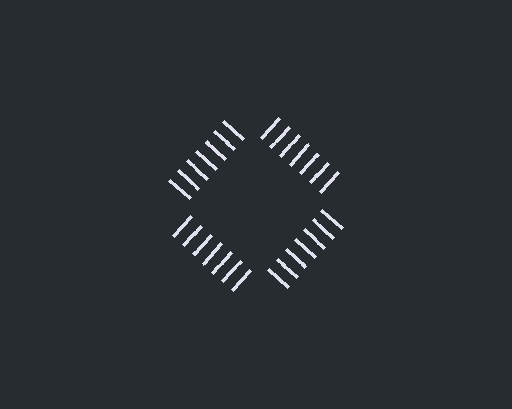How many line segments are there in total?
28 — 7 along each of the 4 edges.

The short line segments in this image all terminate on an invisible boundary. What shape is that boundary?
An illusory square — the line segments terminate on its edges but no continuous stroke is drawn.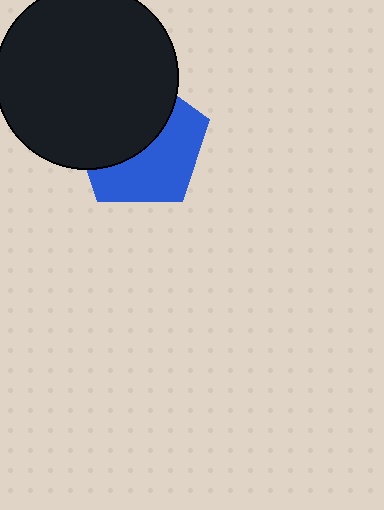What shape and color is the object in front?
The object in front is a black circle.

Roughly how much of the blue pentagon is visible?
About half of it is visible (roughly 50%).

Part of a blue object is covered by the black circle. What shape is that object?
It is a pentagon.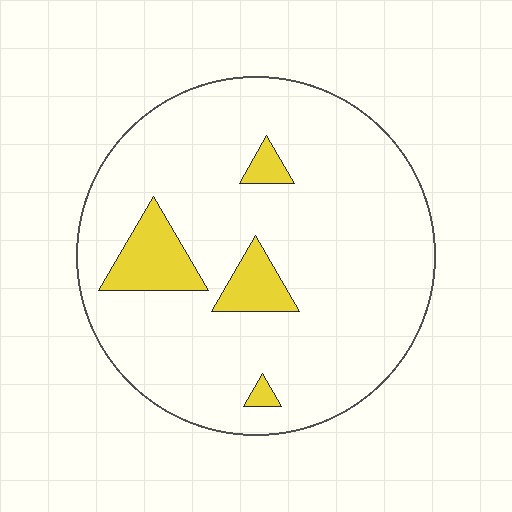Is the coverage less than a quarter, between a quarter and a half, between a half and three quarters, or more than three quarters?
Less than a quarter.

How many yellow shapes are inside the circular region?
4.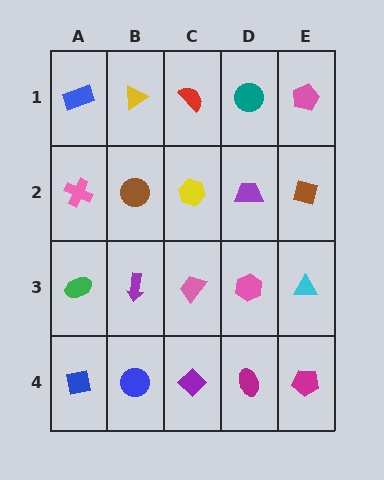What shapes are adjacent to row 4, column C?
A pink trapezoid (row 3, column C), a blue circle (row 4, column B), a magenta ellipse (row 4, column D).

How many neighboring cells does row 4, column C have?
3.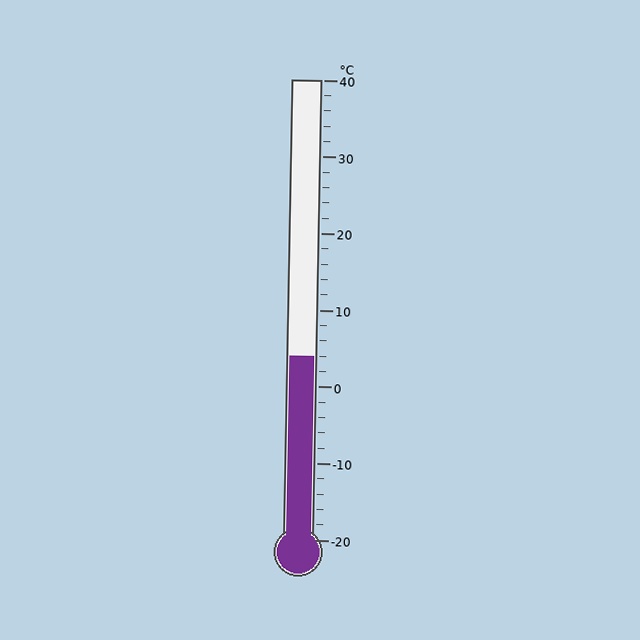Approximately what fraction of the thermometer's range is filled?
The thermometer is filled to approximately 40% of its range.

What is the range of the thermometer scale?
The thermometer scale ranges from -20°C to 40°C.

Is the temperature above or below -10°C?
The temperature is above -10°C.